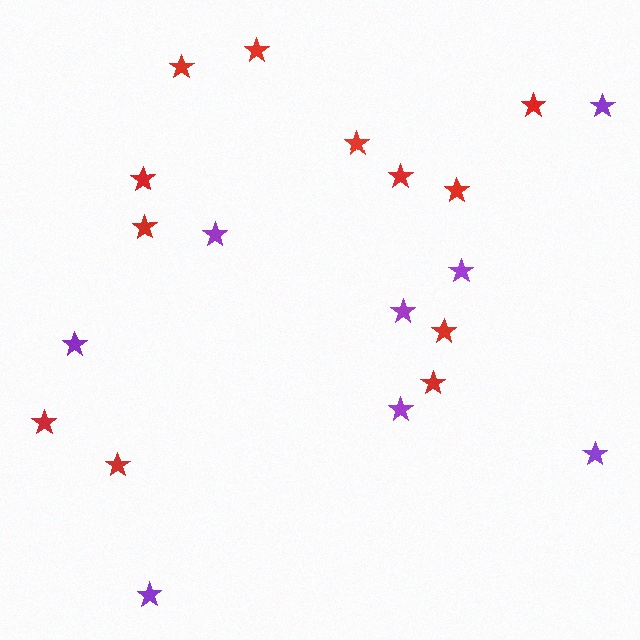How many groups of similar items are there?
There are 2 groups: one group of red stars (12) and one group of purple stars (8).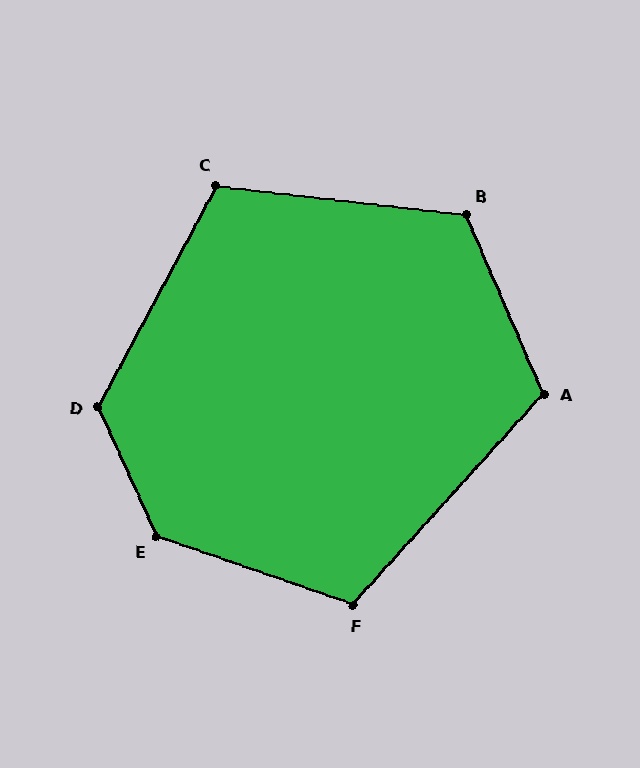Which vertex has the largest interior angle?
E, at approximately 134 degrees.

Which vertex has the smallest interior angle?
C, at approximately 112 degrees.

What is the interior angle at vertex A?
Approximately 115 degrees (obtuse).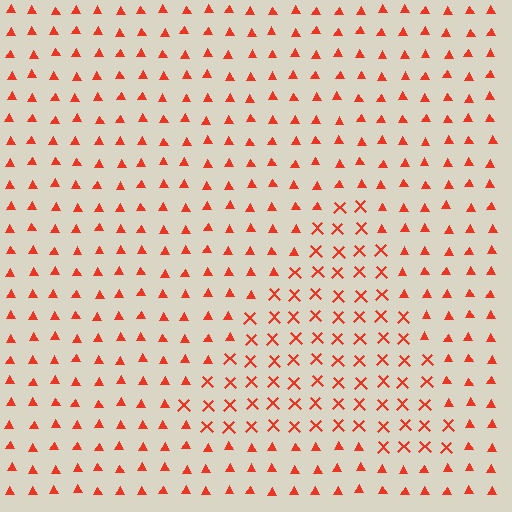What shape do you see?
I see a triangle.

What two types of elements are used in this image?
The image uses X marks inside the triangle region and triangles outside it.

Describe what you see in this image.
The image is filled with small red elements arranged in a uniform grid. A triangle-shaped region contains X marks, while the surrounding area contains triangles. The boundary is defined purely by the change in element shape.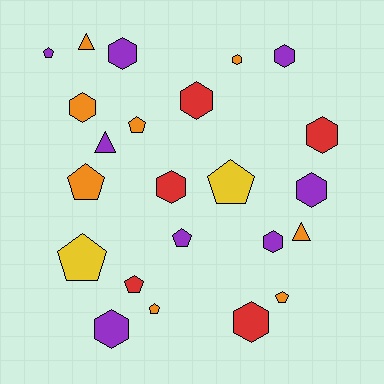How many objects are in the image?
There are 23 objects.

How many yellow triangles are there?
There are no yellow triangles.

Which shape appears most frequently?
Hexagon, with 11 objects.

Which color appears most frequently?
Orange, with 8 objects.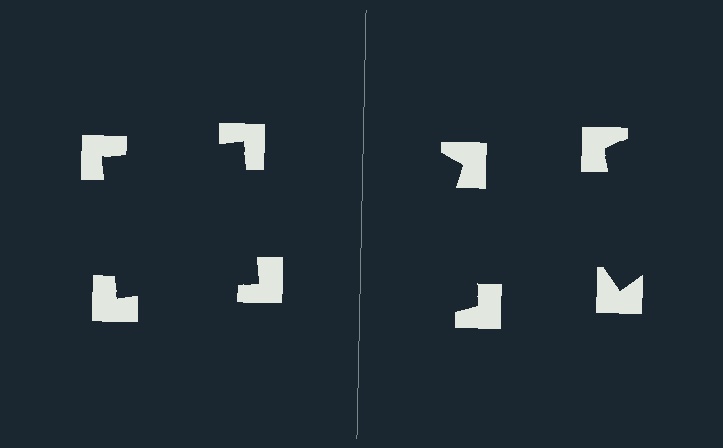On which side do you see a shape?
An illusory square appears on the left side. On the right side the wedge cuts are rotated, so no coherent shape forms.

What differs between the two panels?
The notched squares are positioned identically on both sides; only the wedge orientations differ. On the left they align to a square; on the right they are misaligned.